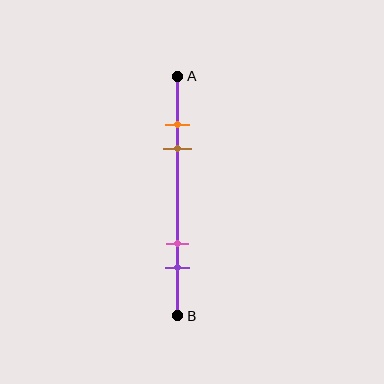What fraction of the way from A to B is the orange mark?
The orange mark is approximately 20% (0.2) of the way from A to B.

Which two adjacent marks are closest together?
The orange and brown marks are the closest adjacent pair.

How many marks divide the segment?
There are 4 marks dividing the segment.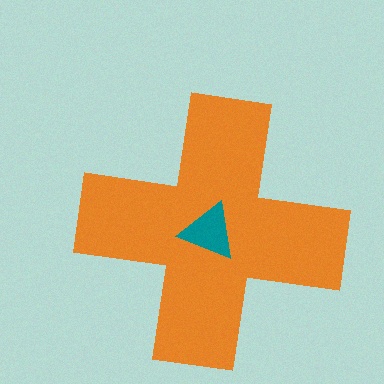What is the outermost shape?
The orange cross.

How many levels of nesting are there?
2.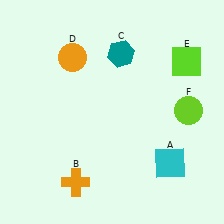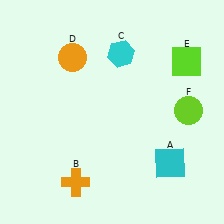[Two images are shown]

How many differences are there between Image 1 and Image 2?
There is 1 difference between the two images.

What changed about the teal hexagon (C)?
In Image 1, C is teal. In Image 2, it changed to cyan.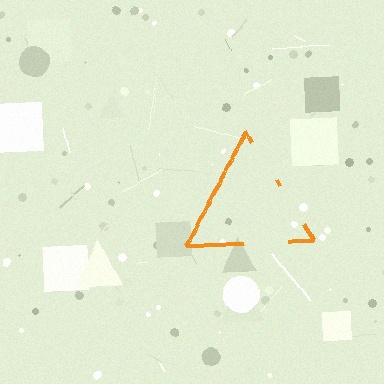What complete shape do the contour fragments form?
The contour fragments form a triangle.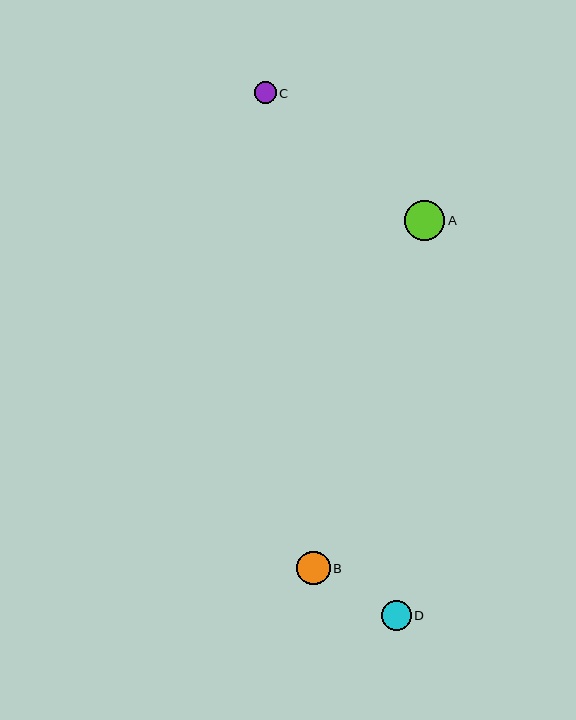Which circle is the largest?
Circle A is the largest with a size of approximately 40 pixels.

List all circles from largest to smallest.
From largest to smallest: A, B, D, C.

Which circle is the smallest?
Circle C is the smallest with a size of approximately 22 pixels.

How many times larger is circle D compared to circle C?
Circle D is approximately 1.3 times the size of circle C.